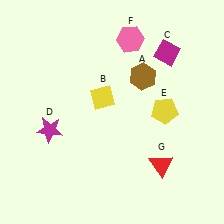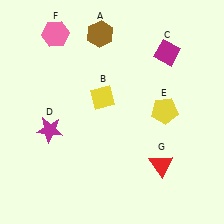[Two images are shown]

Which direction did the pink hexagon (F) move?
The pink hexagon (F) moved left.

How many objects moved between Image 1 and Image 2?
2 objects moved between the two images.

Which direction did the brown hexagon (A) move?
The brown hexagon (A) moved up.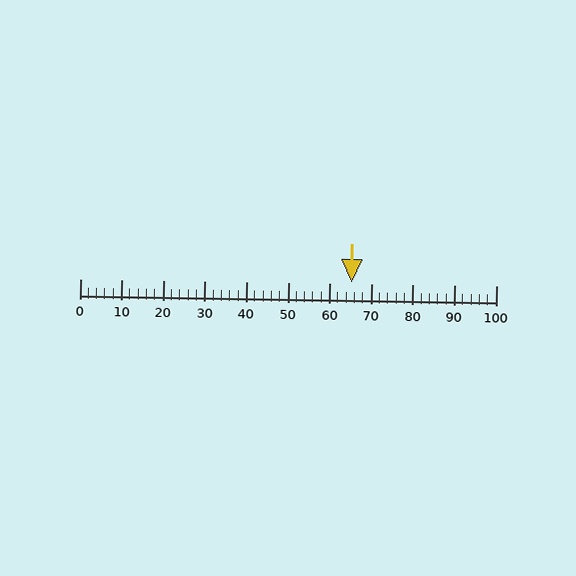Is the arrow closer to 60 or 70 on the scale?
The arrow is closer to 70.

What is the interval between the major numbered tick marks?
The major tick marks are spaced 10 units apart.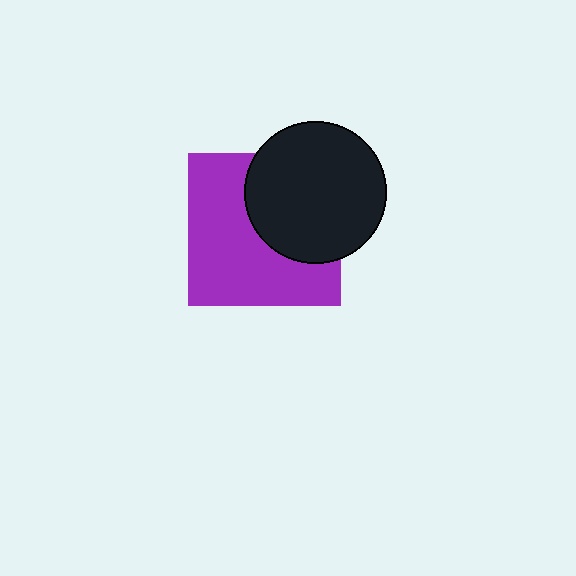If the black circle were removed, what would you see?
You would see the complete purple square.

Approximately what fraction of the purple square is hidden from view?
Roughly 40% of the purple square is hidden behind the black circle.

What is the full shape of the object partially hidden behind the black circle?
The partially hidden object is a purple square.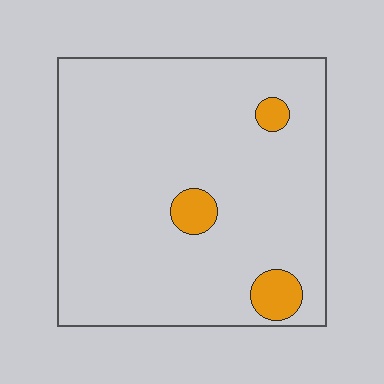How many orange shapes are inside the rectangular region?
3.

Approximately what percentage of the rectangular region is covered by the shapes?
Approximately 5%.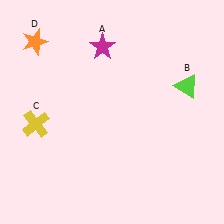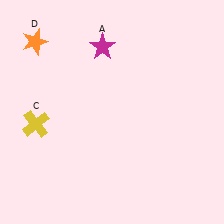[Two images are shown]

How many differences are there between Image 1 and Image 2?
There is 1 difference between the two images.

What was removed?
The lime triangle (B) was removed in Image 2.